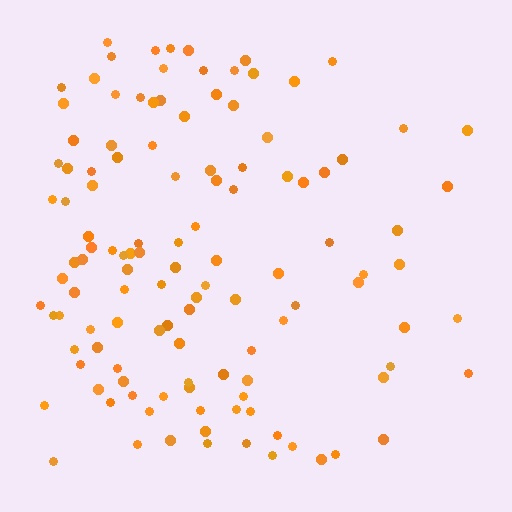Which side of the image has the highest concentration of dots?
The left.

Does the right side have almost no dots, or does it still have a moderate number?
Still a moderate number, just noticeably fewer than the left.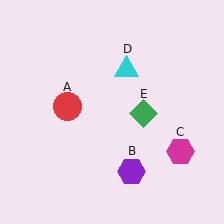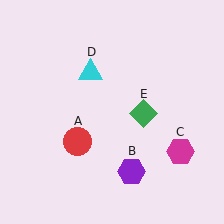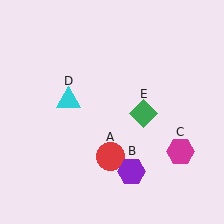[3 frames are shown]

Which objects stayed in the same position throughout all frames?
Purple hexagon (object B) and magenta hexagon (object C) and green diamond (object E) remained stationary.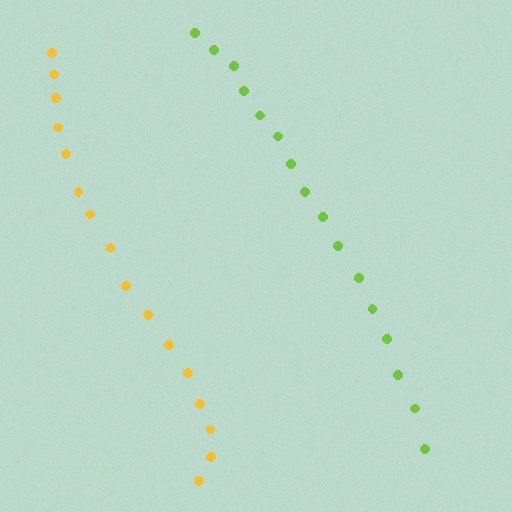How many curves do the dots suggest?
There are 2 distinct paths.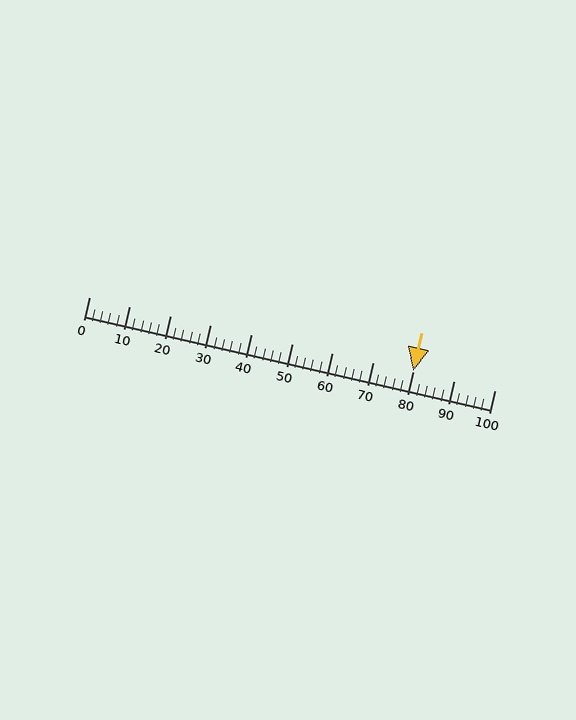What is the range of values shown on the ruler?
The ruler shows values from 0 to 100.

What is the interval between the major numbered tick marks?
The major tick marks are spaced 10 units apart.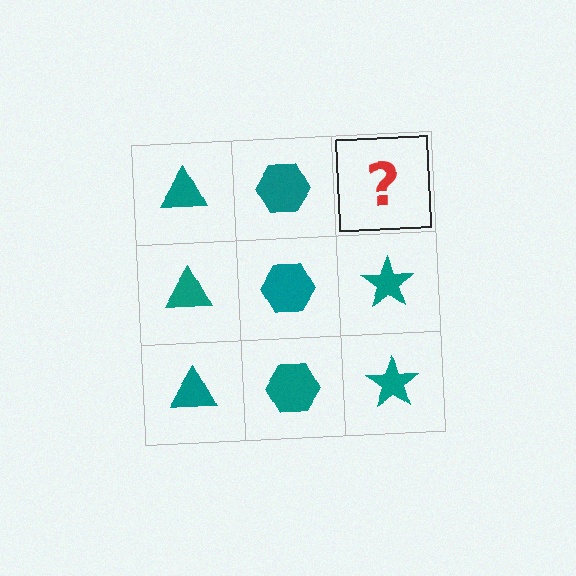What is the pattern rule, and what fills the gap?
The rule is that each column has a consistent shape. The gap should be filled with a teal star.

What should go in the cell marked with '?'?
The missing cell should contain a teal star.